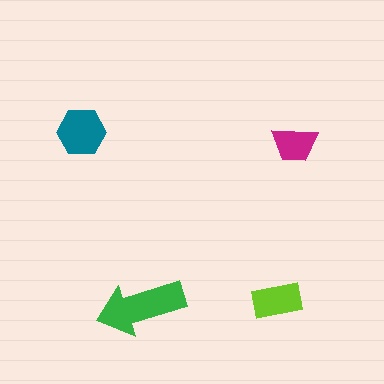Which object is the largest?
The green arrow.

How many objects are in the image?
There are 4 objects in the image.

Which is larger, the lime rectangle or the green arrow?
The green arrow.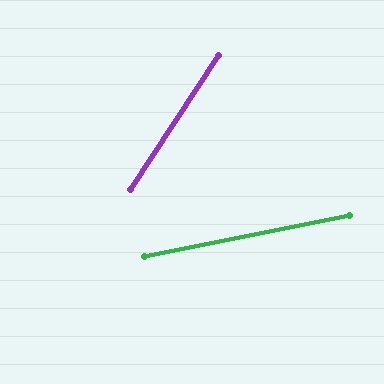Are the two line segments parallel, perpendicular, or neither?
Neither parallel nor perpendicular — they differ by about 45°.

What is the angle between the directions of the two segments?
Approximately 45 degrees.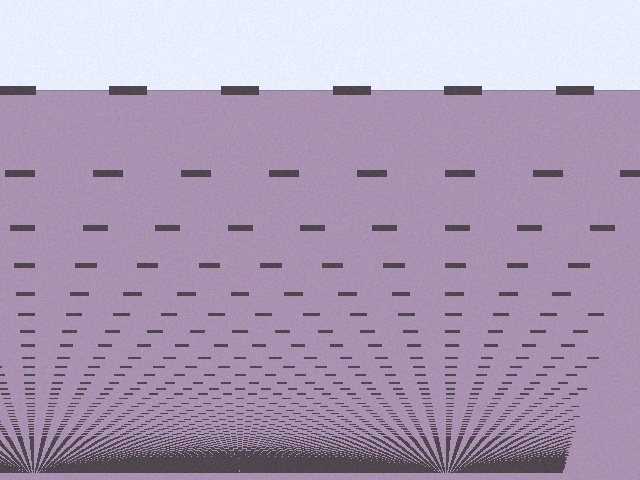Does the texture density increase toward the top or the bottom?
Density increases toward the bottom.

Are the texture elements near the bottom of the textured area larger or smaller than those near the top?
Smaller. The gradient is inverted — elements near the bottom are smaller and denser.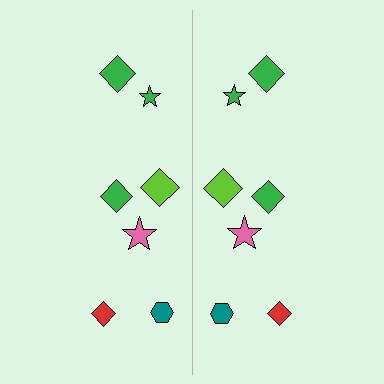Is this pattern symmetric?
Yes, this pattern has bilateral (reflection) symmetry.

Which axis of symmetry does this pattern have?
The pattern has a vertical axis of symmetry running through the center of the image.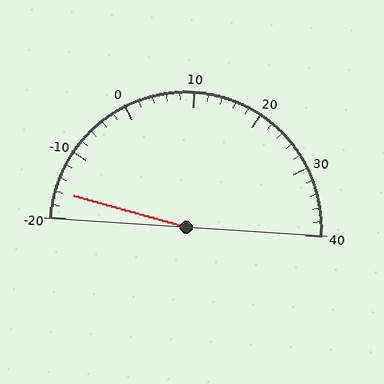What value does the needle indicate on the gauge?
The needle indicates approximately -16.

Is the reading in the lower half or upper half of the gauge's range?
The reading is in the lower half of the range (-20 to 40).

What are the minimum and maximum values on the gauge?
The gauge ranges from -20 to 40.